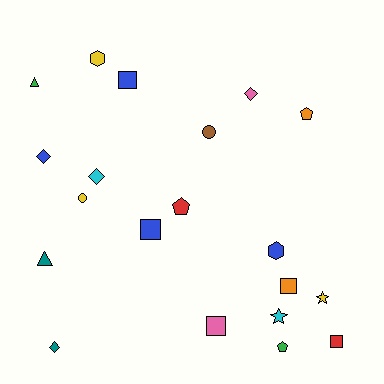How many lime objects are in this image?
There are no lime objects.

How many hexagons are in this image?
There are 2 hexagons.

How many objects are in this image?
There are 20 objects.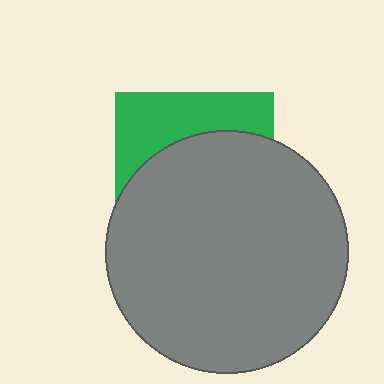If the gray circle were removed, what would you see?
You would see the complete green square.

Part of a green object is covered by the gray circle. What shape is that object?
It is a square.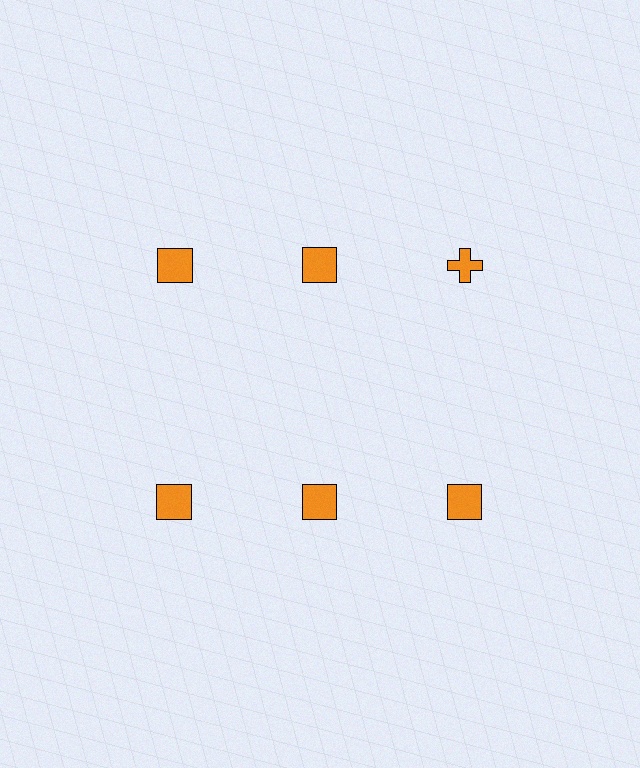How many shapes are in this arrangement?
There are 6 shapes arranged in a grid pattern.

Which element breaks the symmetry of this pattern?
The orange cross in the top row, center column breaks the symmetry. All other shapes are orange squares.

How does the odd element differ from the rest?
It has a different shape: cross instead of square.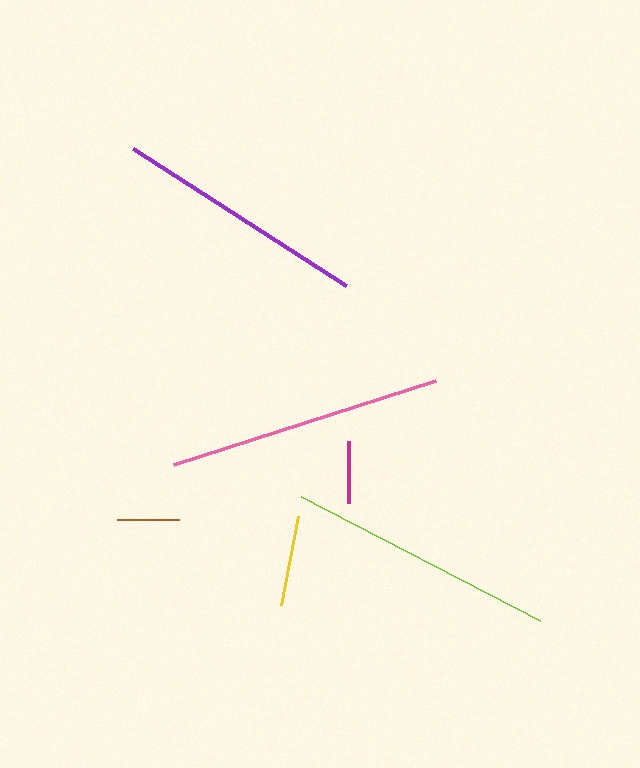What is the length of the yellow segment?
The yellow segment is approximately 90 pixels long.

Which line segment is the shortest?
The magenta line is the shortest at approximately 62 pixels.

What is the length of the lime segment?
The lime segment is approximately 269 pixels long.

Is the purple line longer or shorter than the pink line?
The pink line is longer than the purple line.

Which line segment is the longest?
The pink line is the longest at approximately 275 pixels.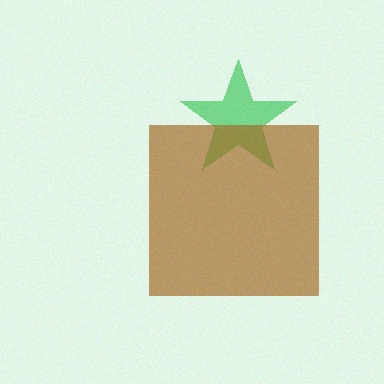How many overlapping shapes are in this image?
There are 2 overlapping shapes in the image.